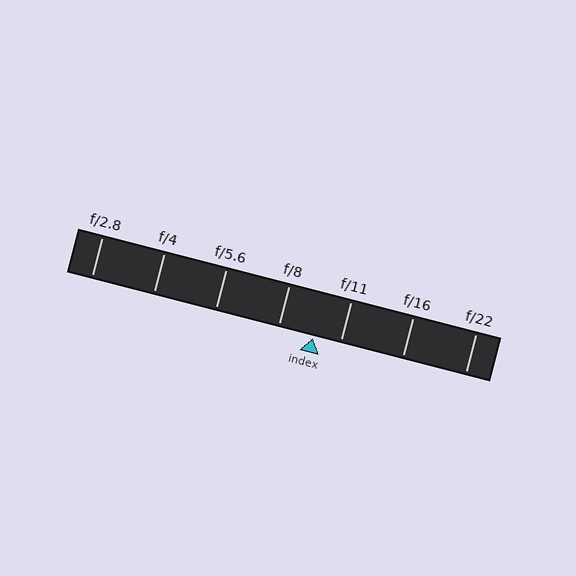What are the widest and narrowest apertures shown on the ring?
The widest aperture shown is f/2.8 and the narrowest is f/22.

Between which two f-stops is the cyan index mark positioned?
The index mark is between f/8 and f/11.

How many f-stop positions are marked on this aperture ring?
There are 7 f-stop positions marked.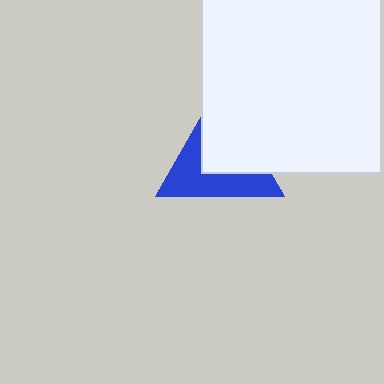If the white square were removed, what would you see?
You would see the complete blue triangle.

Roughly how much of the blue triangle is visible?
About half of it is visible (roughly 51%).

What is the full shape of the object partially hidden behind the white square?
The partially hidden object is a blue triangle.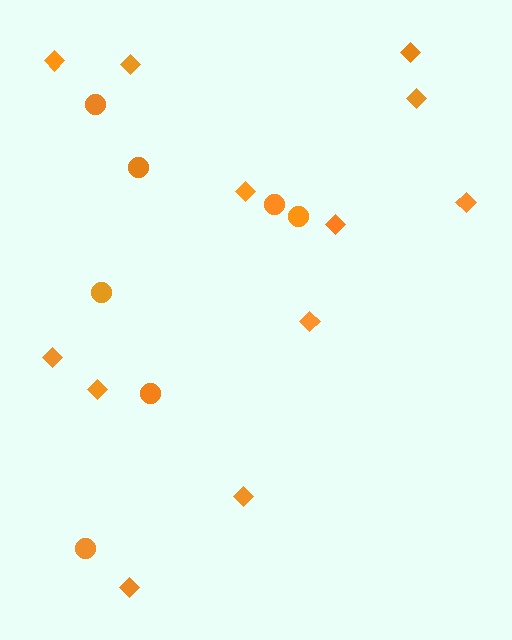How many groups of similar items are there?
There are 2 groups: one group of diamonds (12) and one group of circles (7).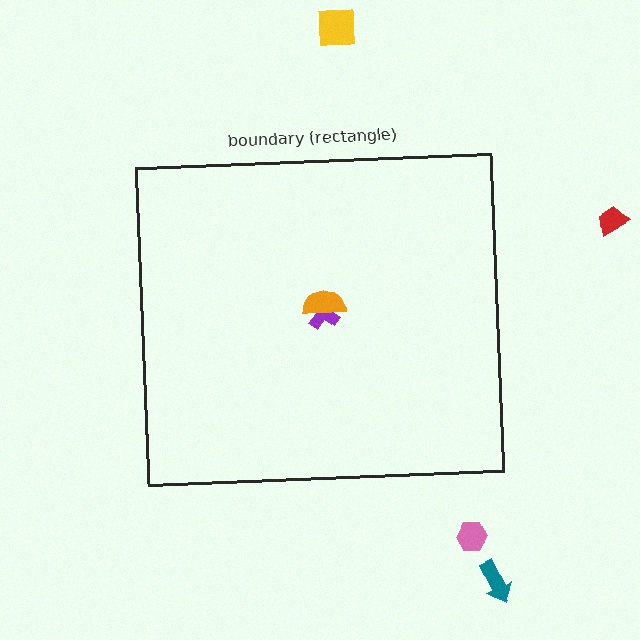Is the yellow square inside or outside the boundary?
Outside.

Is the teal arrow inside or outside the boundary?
Outside.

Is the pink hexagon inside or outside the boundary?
Outside.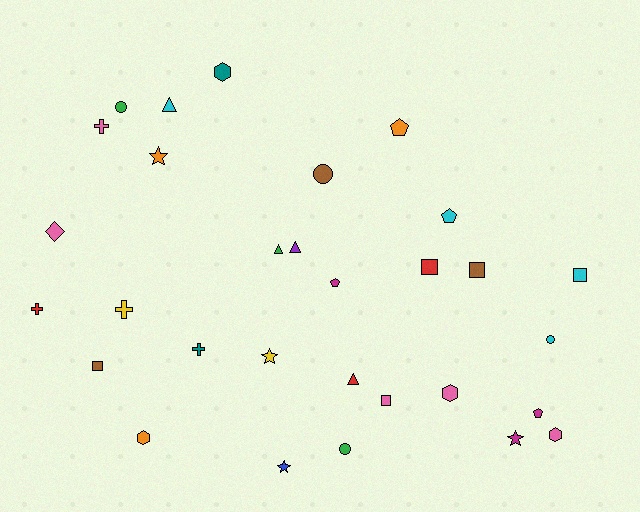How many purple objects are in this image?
There is 1 purple object.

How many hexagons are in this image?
There are 4 hexagons.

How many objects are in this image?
There are 30 objects.